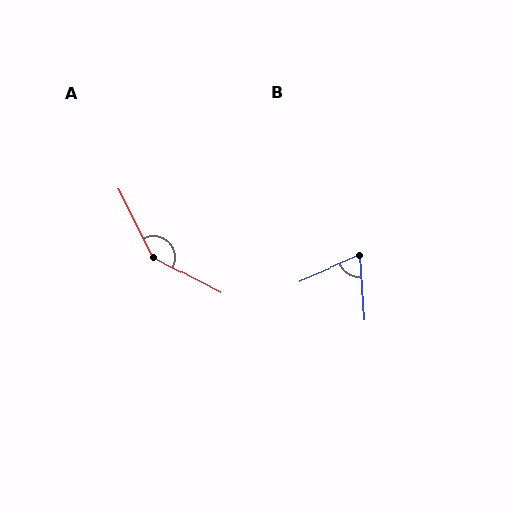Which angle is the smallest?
B, at approximately 71 degrees.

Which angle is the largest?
A, at approximately 145 degrees.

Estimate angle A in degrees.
Approximately 145 degrees.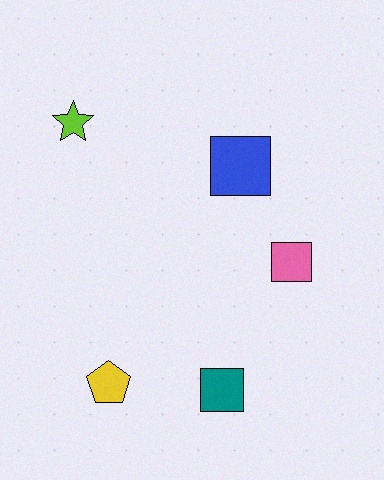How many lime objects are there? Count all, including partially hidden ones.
There is 1 lime object.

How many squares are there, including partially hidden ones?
There are 3 squares.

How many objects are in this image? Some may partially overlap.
There are 5 objects.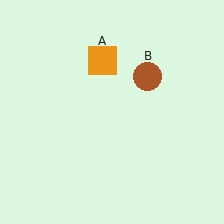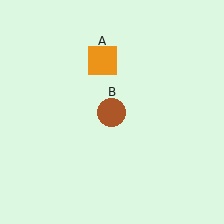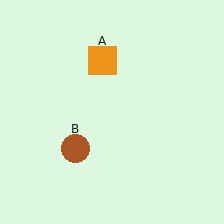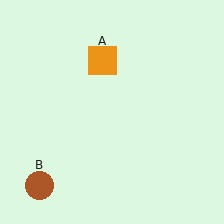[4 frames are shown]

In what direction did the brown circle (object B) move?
The brown circle (object B) moved down and to the left.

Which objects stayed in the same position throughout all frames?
Orange square (object A) remained stationary.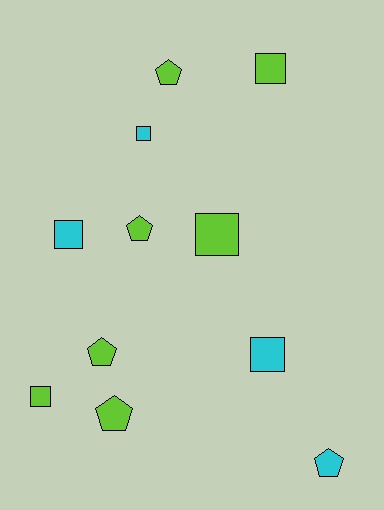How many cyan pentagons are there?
There is 1 cyan pentagon.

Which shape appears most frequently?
Square, with 6 objects.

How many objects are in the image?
There are 11 objects.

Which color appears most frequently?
Lime, with 7 objects.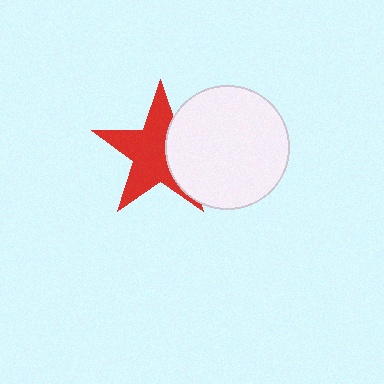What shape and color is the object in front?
The object in front is a white circle.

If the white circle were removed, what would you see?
You would see the complete red star.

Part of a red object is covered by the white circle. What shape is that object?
It is a star.